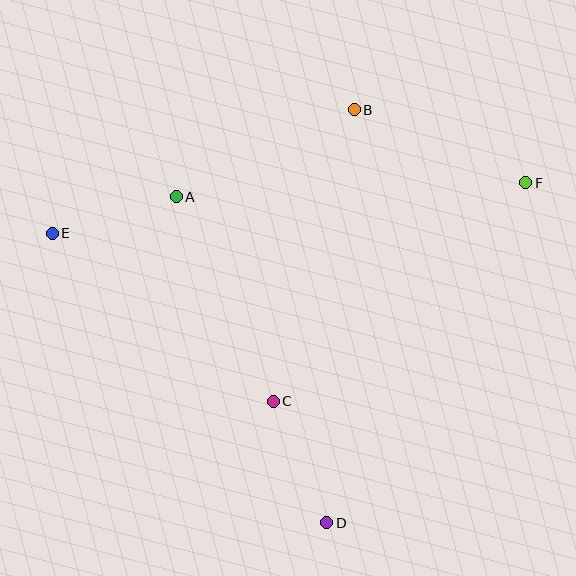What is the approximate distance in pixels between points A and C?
The distance between A and C is approximately 227 pixels.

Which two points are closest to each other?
Points A and E are closest to each other.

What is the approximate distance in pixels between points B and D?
The distance between B and D is approximately 414 pixels.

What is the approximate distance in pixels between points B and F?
The distance between B and F is approximately 186 pixels.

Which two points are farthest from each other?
Points E and F are farthest from each other.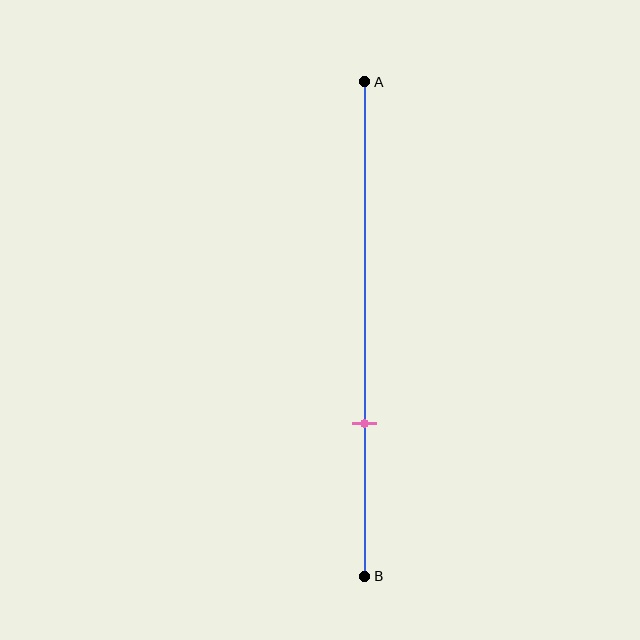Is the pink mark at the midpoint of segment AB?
No, the mark is at about 70% from A, not at the 50% midpoint.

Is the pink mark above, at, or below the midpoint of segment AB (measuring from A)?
The pink mark is below the midpoint of segment AB.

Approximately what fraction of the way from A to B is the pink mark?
The pink mark is approximately 70% of the way from A to B.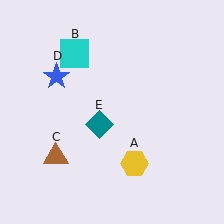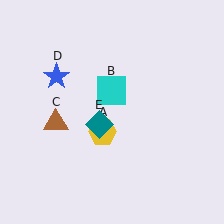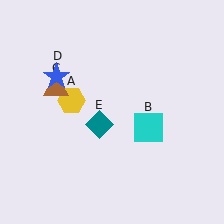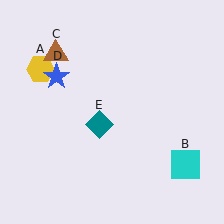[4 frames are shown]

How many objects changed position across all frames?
3 objects changed position: yellow hexagon (object A), cyan square (object B), brown triangle (object C).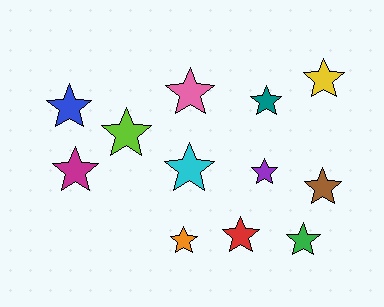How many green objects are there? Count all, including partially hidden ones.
There is 1 green object.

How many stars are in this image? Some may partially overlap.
There are 12 stars.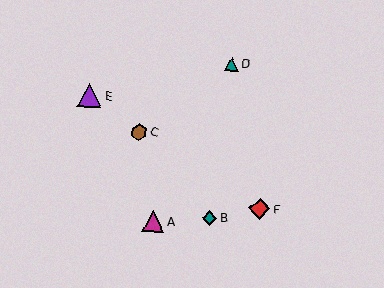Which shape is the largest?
The purple triangle (labeled E) is the largest.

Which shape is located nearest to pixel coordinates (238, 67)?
The teal triangle (labeled D) at (232, 64) is nearest to that location.